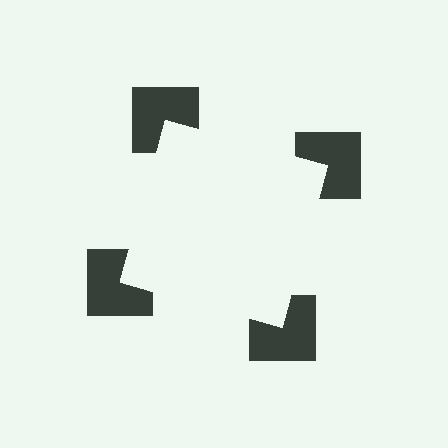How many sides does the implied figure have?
4 sides.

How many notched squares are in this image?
There are 4 — one at each vertex of the illusory square.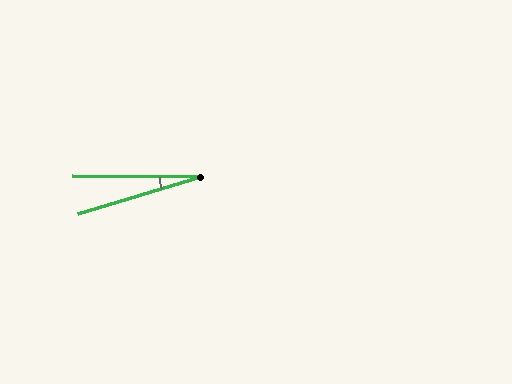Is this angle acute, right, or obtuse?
It is acute.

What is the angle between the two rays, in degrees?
Approximately 17 degrees.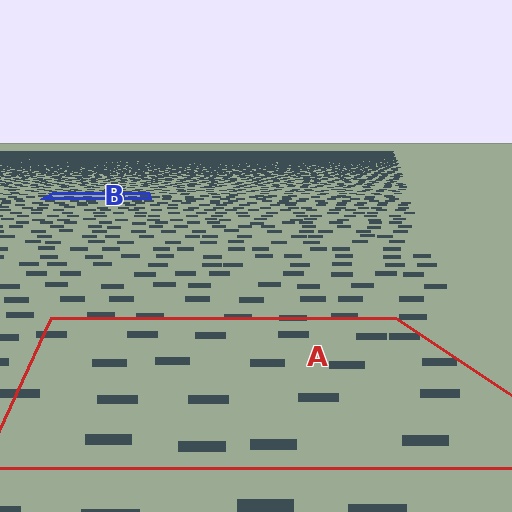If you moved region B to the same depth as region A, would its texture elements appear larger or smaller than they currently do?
They would appear larger. At a closer depth, the same texture elements are projected at a bigger on-screen size.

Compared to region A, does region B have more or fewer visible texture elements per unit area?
Region B has more texture elements per unit area — they are packed more densely because it is farther away.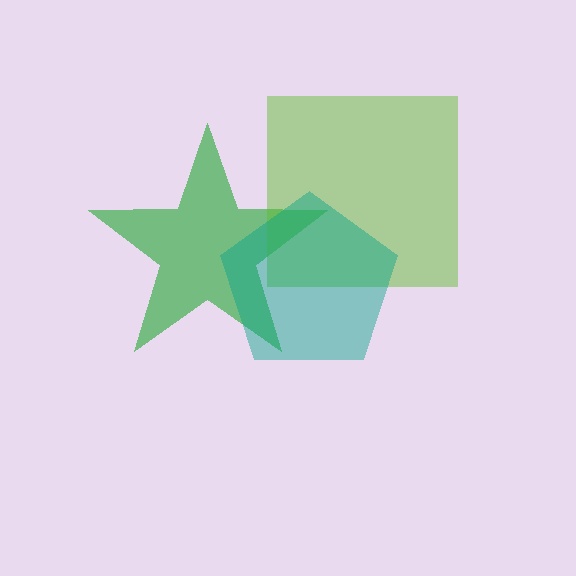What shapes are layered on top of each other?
The layered shapes are: a green star, a lime square, a teal pentagon.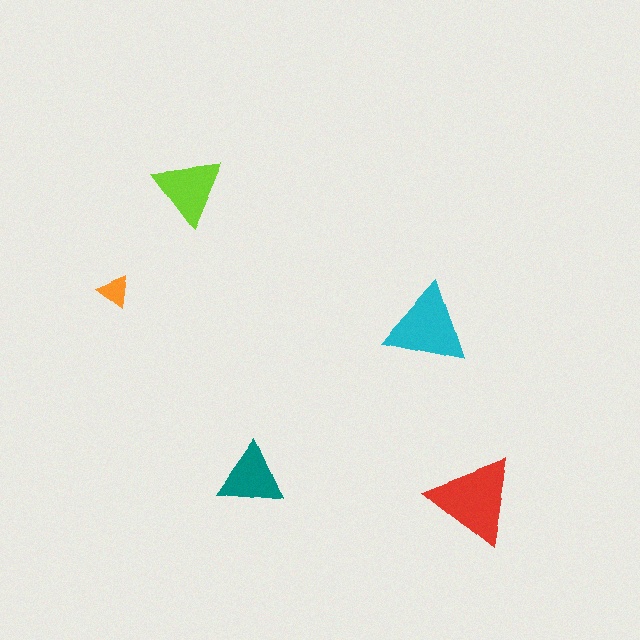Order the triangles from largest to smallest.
the red one, the cyan one, the lime one, the teal one, the orange one.